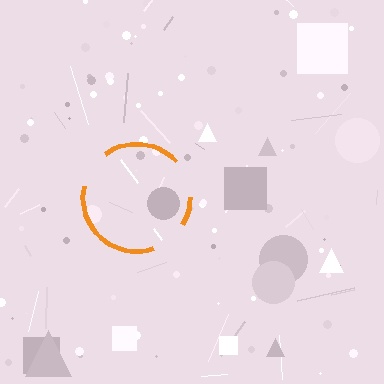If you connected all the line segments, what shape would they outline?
They would outline a circle.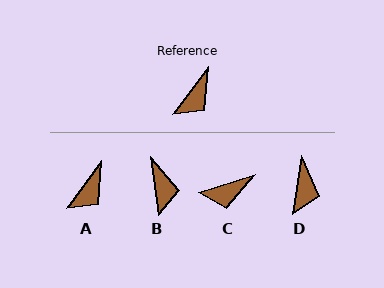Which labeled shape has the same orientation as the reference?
A.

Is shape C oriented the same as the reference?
No, it is off by about 35 degrees.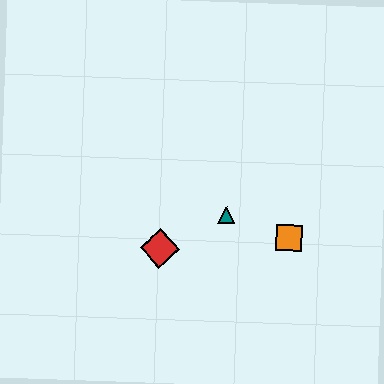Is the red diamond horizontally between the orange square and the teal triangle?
No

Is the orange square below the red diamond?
No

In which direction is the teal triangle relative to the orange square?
The teal triangle is to the left of the orange square.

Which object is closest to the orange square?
The teal triangle is closest to the orange square.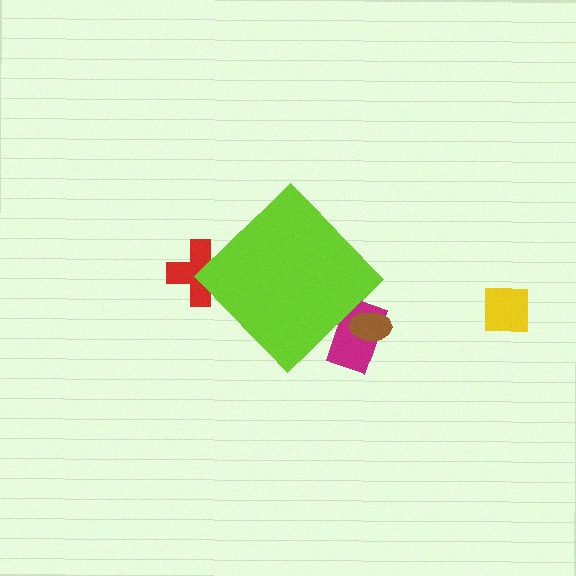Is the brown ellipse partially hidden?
Yes, the brown ellipse is partially hidden behind the lime diamond.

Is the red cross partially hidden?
Yes, the red cross is partially hidden behind the lime diamond.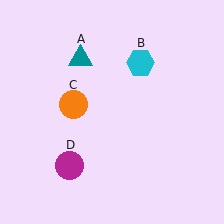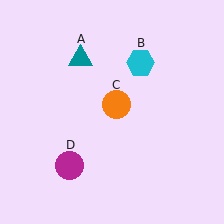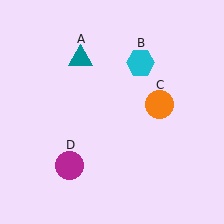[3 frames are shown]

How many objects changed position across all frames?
1 object changed position: orange circle (object C).